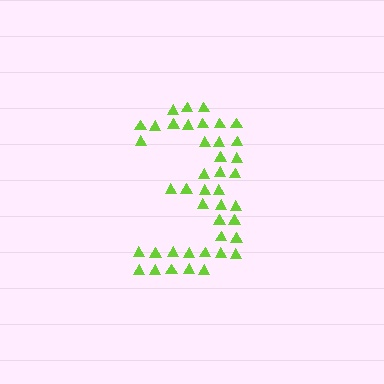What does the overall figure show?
The overall figure shows the digit 3.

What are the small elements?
The small elements are triangles.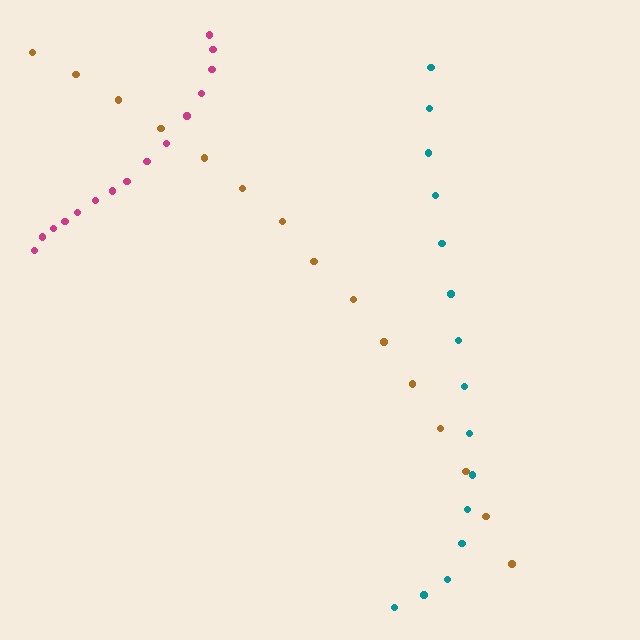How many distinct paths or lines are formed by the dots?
There are 3 distinct paths.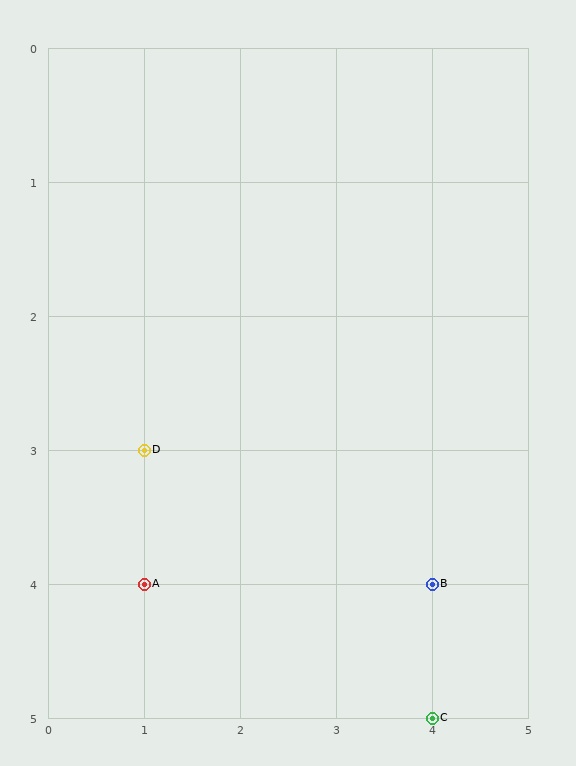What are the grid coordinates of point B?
Point B is at grid coordinates (4, 4).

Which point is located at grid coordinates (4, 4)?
Point B is at (4, 4).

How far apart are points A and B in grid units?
Points A and B are 3 columns apart.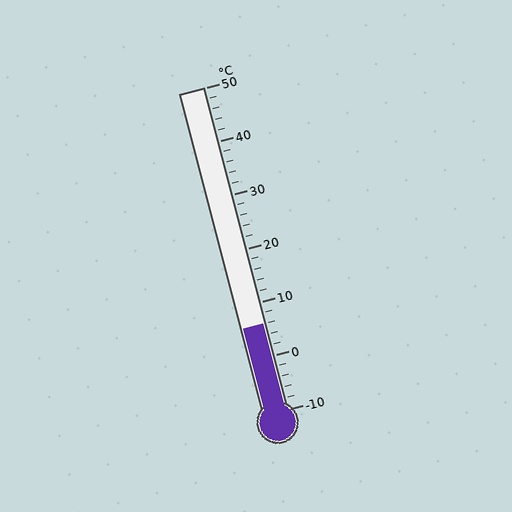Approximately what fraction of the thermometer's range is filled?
The thermometer is filled to approximately 25% of its range.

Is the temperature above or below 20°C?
The temperature is below 20°C.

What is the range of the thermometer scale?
The thermometer scale ranges from -10°C to 50°C.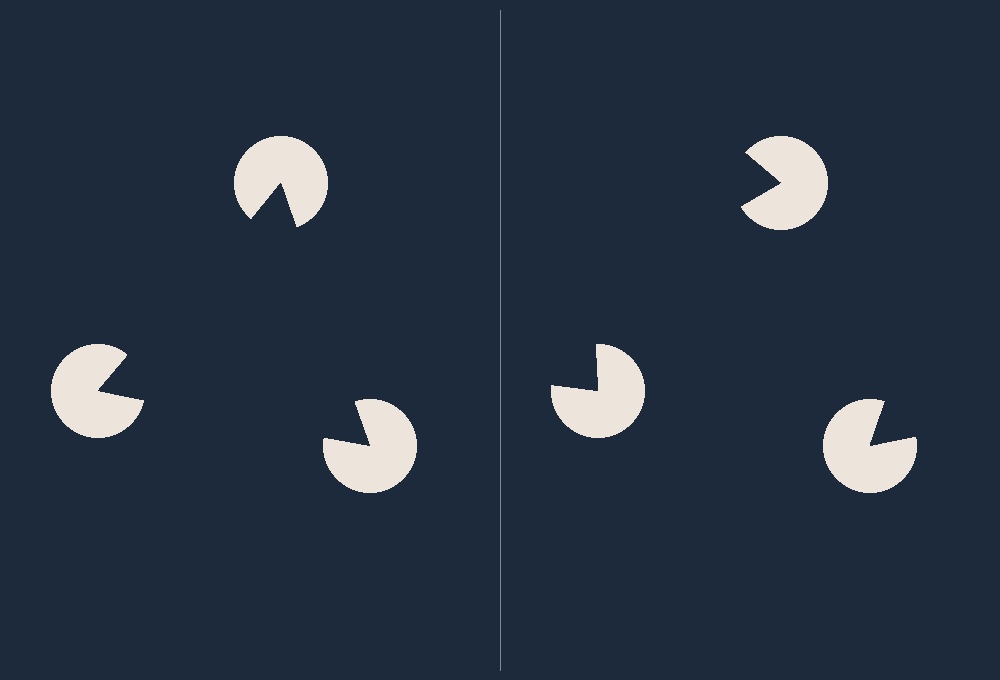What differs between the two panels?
The pac-man discs are positioned identically on both sides; only the wedge orientations differ. On the left they align to a triangle; on the right they are misaligned.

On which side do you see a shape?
An illusory triangle appears on the left side. On the right side the wedge cuts are rotated, so no coherent shape forms.